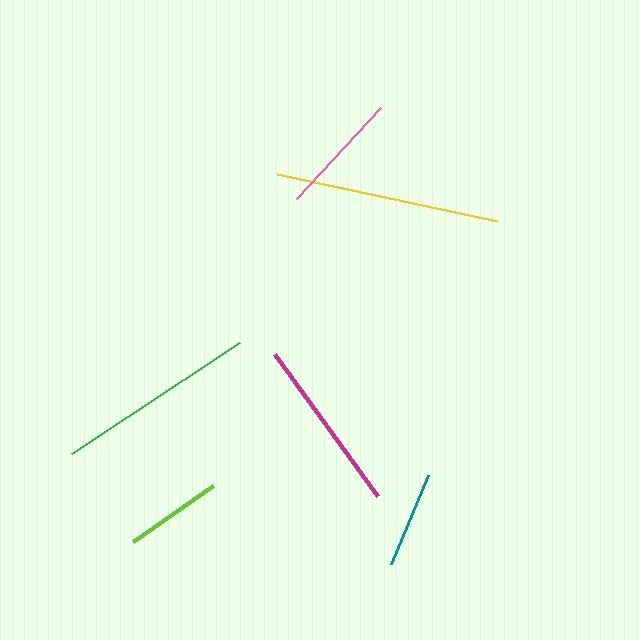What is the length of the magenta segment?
The magenta segment is approximately 175 pixels long.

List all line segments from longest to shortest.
From longest to shortest: yellow, green, magenta, pink, lime, teal.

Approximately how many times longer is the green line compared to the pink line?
The green line is approximately 1.6 times the length of the pink line.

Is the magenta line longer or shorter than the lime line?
The magenta line is longer than the lime line.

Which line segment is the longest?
The yellow line is the longest at approximately 225 pixels.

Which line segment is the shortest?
The teal line is the shortest at approximately 96 pixels.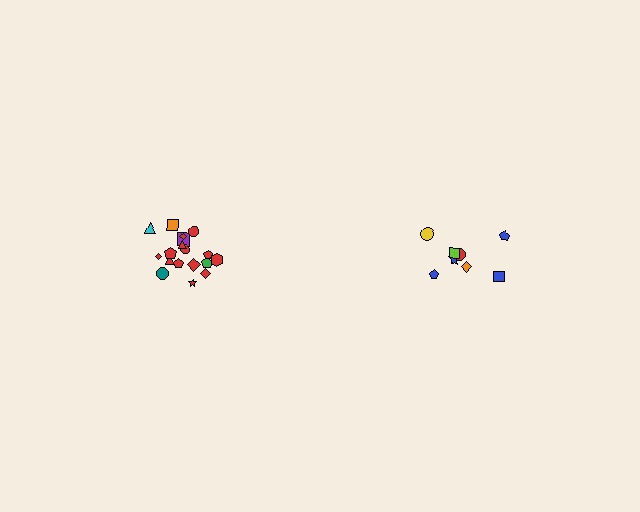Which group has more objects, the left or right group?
The left group.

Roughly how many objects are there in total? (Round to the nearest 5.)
Roughly 25 objects in total.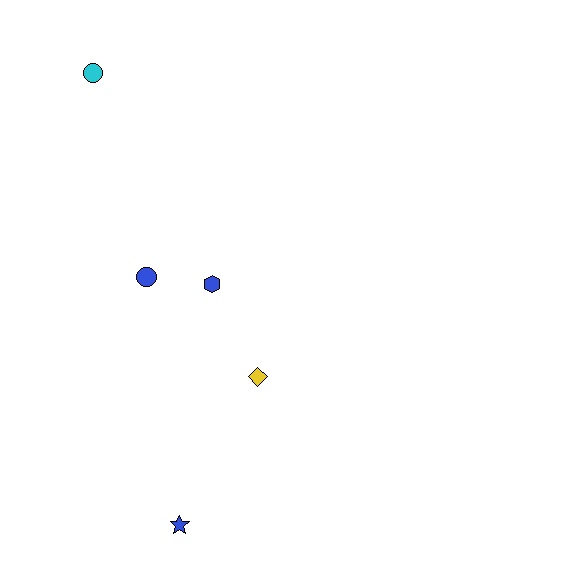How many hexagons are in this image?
There is 1 hexagon.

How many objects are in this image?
There are 5 objects.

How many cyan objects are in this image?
There is 1 cyan object.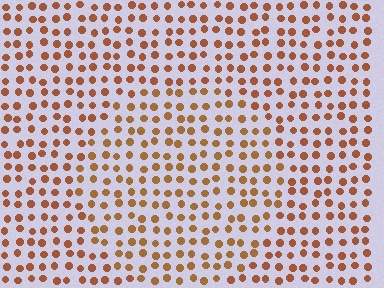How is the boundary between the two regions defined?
The boundary is defined purely by a slight shift in hue (about 13 degrees). Spacing, size, and orientation are identical on both sides.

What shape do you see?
I see a circle.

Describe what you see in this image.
The image is filled with small brown elements in a uniform arrangement. A circle-shaped region is visible where the elements are tinted to a slightly different hue, forming a subtle color boundary.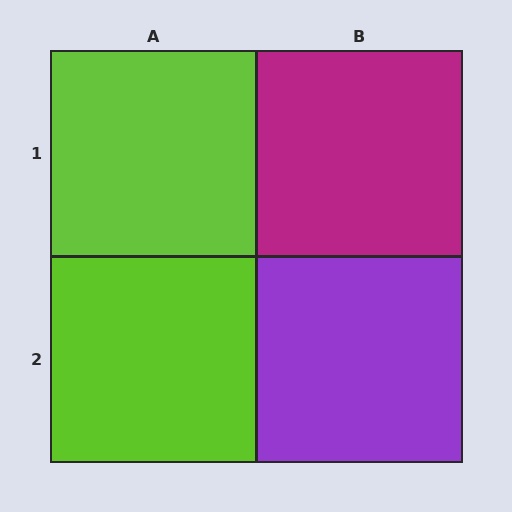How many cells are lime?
2 cells are lime.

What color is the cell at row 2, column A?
Lime.